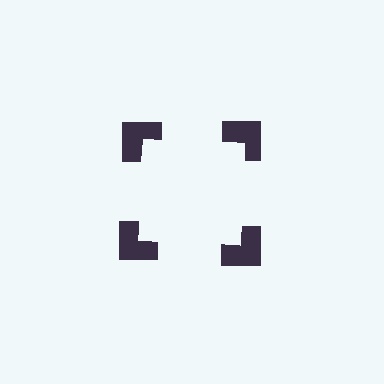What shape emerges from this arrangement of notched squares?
An illusory square — its edges are inferred from the aligned wedge cuts in the notched squares, not physically drawn.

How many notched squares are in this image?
There are 4 — one at each vertex of the illusory square.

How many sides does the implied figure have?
4 sides.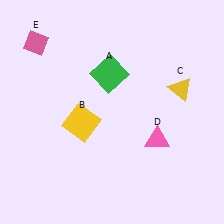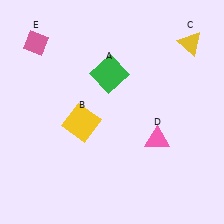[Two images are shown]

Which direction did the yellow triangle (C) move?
The yellow triangle (C) moved up.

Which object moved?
The yellow triangle (C) moved up.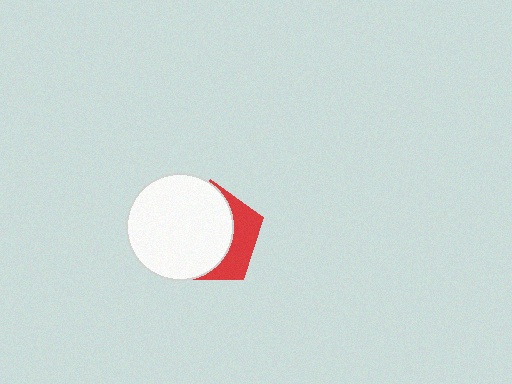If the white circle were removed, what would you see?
You would see the complete red pentagon.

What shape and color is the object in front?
The object in front is a white circle.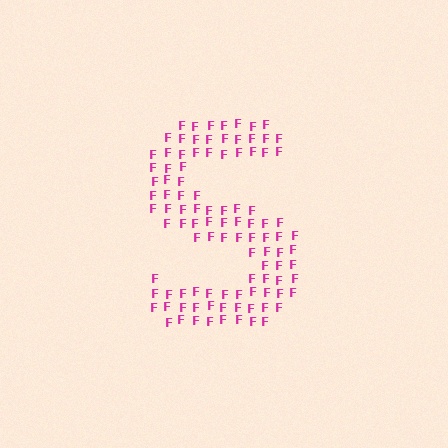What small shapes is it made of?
It is made of small letter F's.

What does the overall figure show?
The overall figure shows the letter S.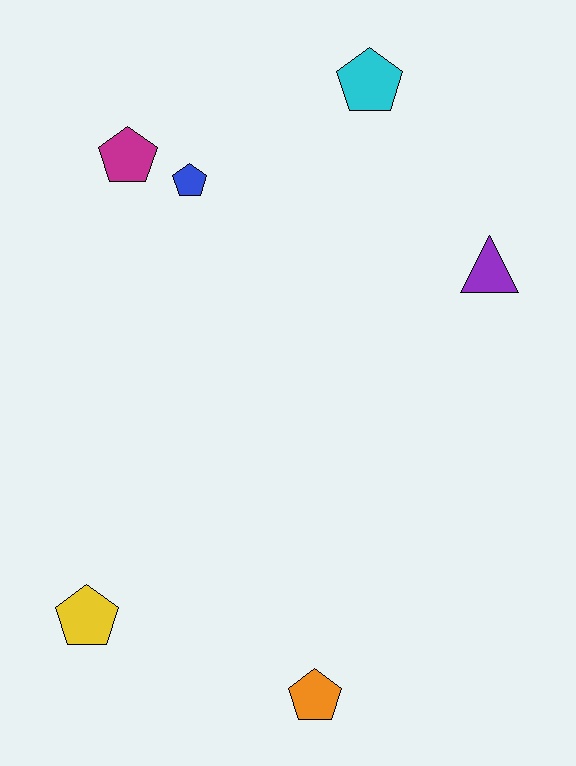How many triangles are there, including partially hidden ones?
There is 1 triangle.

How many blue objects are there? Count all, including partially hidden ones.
There is 1 blue object.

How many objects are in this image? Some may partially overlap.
There are 6 objects.